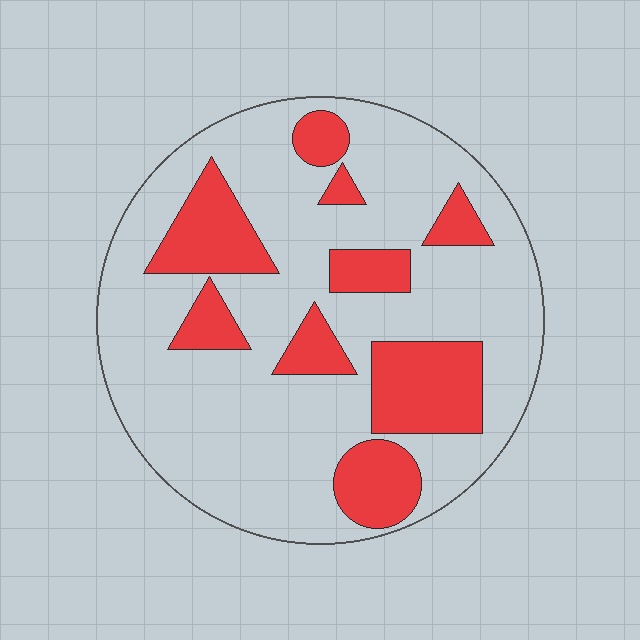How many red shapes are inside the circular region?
9.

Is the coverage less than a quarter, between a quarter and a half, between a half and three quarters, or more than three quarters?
Between a quarter and a half.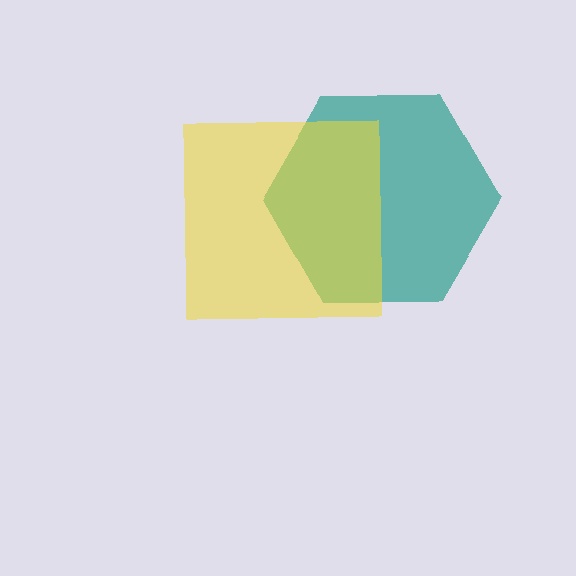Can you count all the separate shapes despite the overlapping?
Yes, there are 2 separate shapes.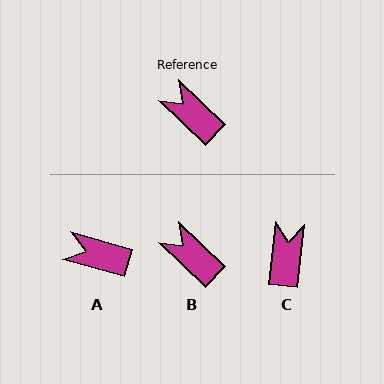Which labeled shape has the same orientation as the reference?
B.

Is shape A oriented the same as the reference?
No, it is off by about 28 degrees.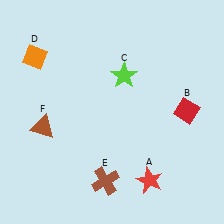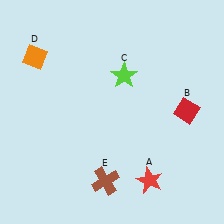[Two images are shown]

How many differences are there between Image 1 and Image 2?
There is 1 difference between the two images.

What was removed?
The brown triangle (F) was removed in Image 2.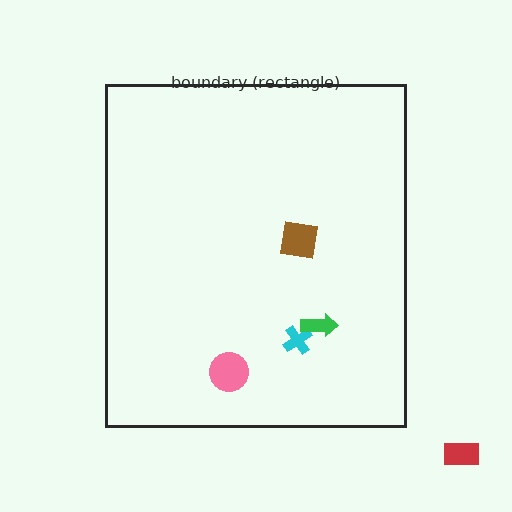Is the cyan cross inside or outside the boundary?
Inside.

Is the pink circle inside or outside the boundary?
Inside.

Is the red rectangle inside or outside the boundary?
Outside.